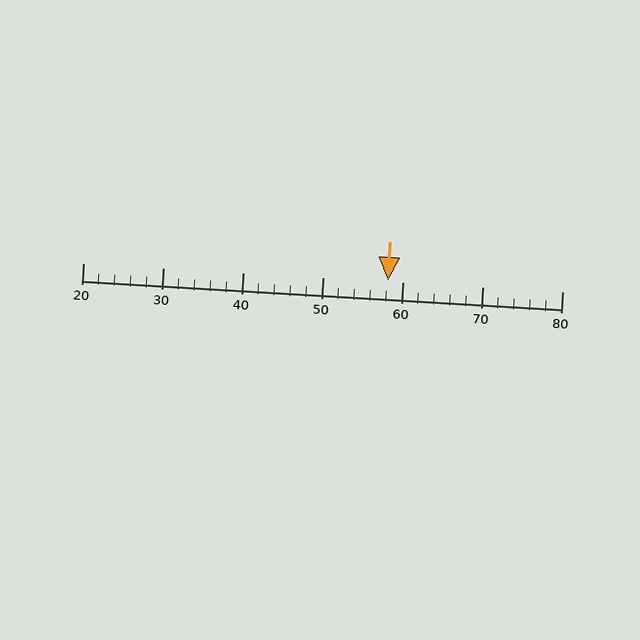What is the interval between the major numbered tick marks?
The major tick marks are spaced 10 units apart.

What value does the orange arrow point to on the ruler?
The orange arrow points to approximately 58.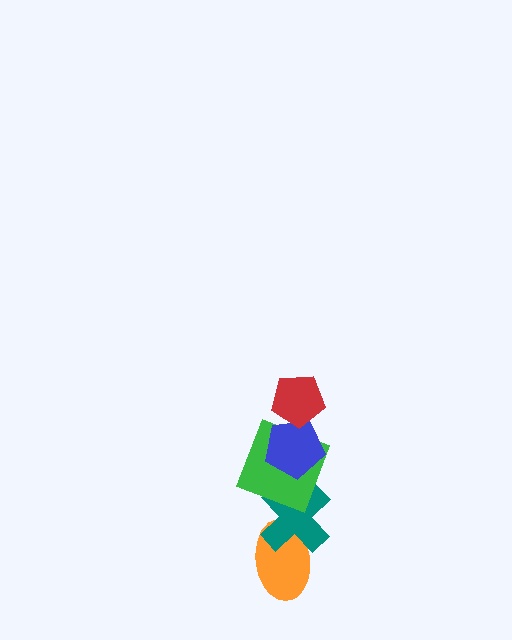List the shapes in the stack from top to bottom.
From top to bottom: the red pentagon, the blue pentagon, the green square, the teal cross, the orange ellipse.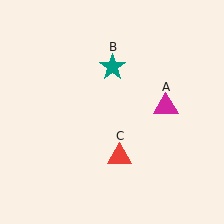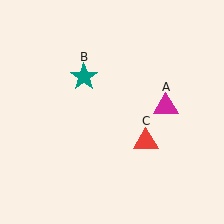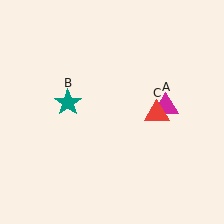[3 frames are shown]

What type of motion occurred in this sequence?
The teal star (object B), red triangle (object C) rotated counterclockwise around the center of the scene.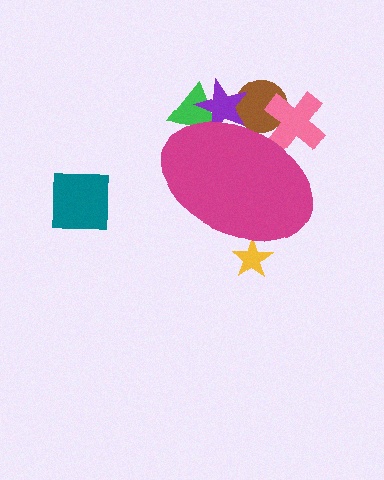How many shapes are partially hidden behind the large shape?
5 shapes are partially hidden.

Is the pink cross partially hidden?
Yes, the pink cross is partially hidden behind the magenta ellipse.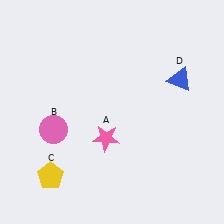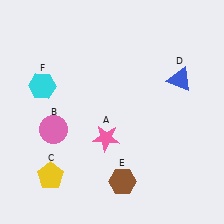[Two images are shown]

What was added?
A brown hexagon (E), a cyan hexagon (F) were added in Image 2.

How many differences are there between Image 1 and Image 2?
There are 2 differences between the two images.